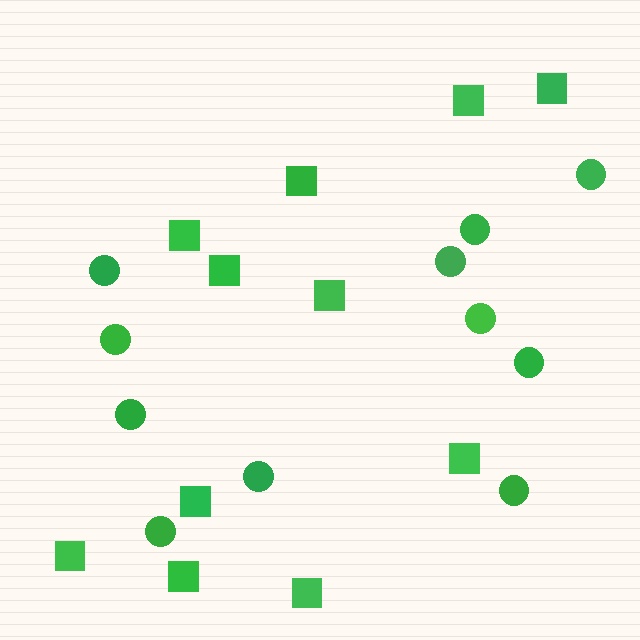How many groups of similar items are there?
There are 2 groups: one group of squares (11) and one group of circles (11).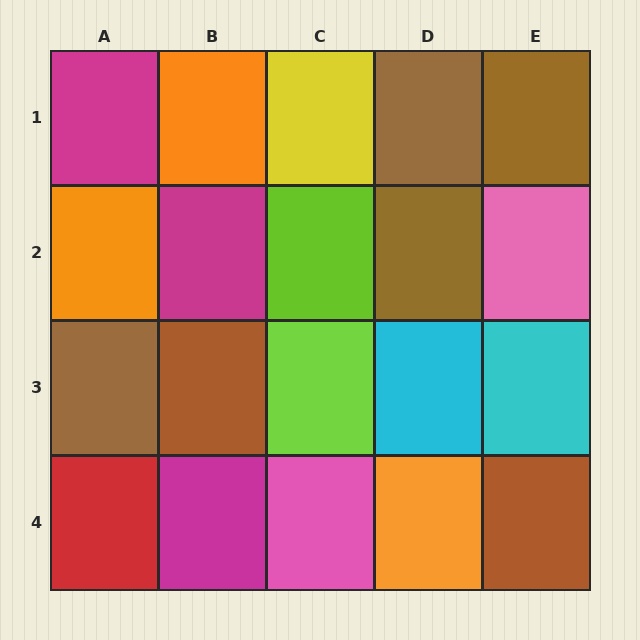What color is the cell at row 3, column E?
Cyan.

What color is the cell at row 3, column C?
Lime.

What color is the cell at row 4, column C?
Pink.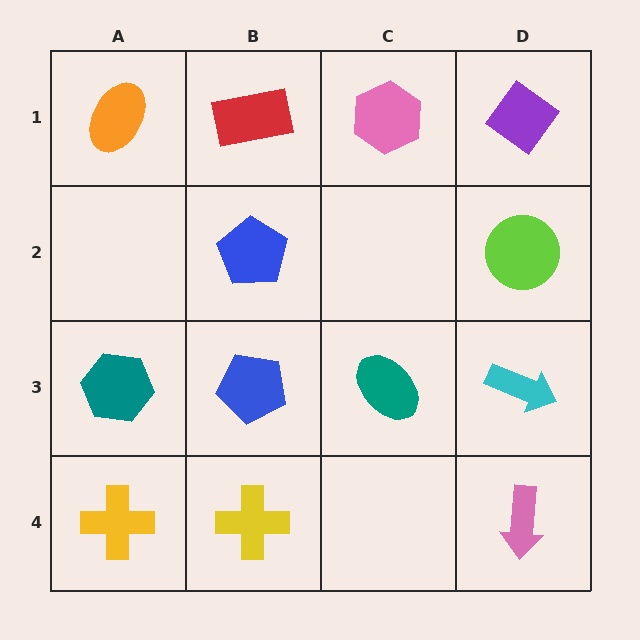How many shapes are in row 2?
2 shapes.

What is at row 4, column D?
A pink arrow.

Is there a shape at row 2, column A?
No, that cell is empty.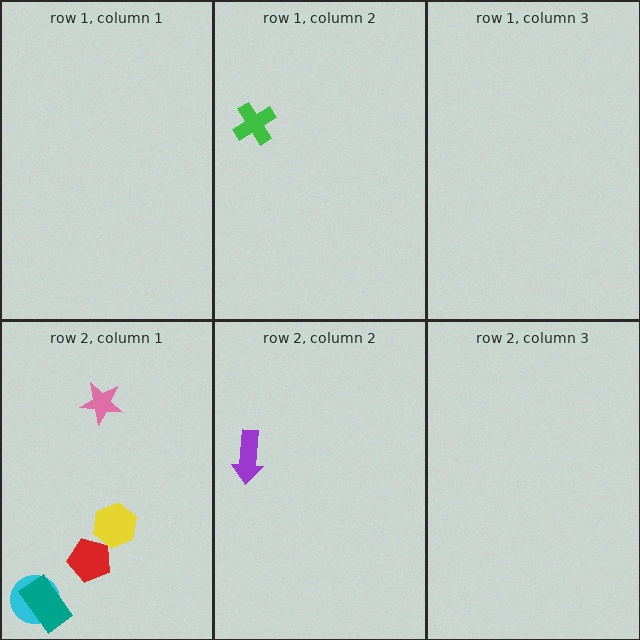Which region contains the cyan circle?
The row 2, column 1 region.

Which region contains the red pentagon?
The row 2, column 1 region.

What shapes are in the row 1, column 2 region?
The green cross.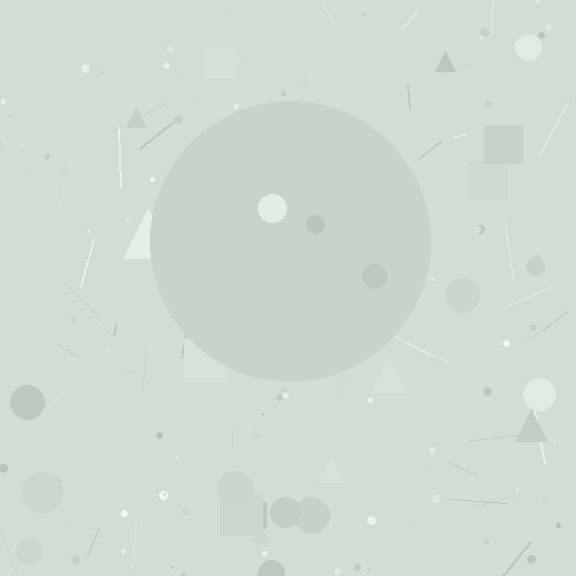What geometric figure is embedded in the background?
A circle is embedded in the background.